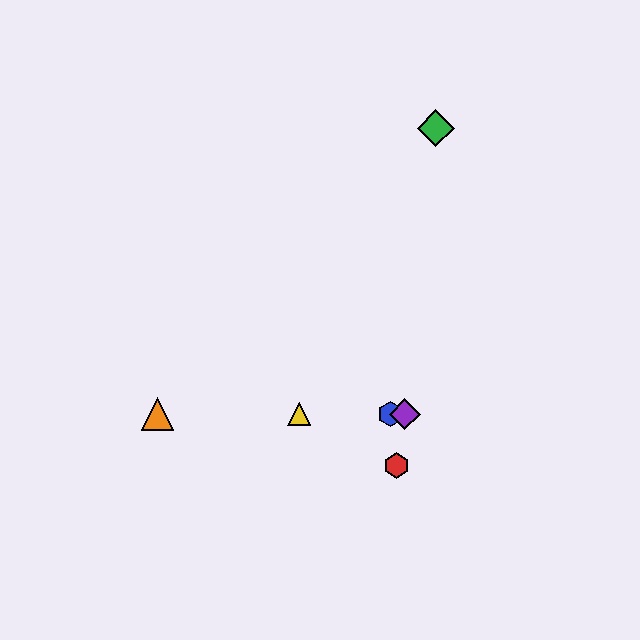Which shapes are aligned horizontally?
The blue hexagon, the yellow triangle, the purple diamond, the orange triangle are aligned horizontally.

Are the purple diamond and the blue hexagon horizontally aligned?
Yes, both are at y≈414.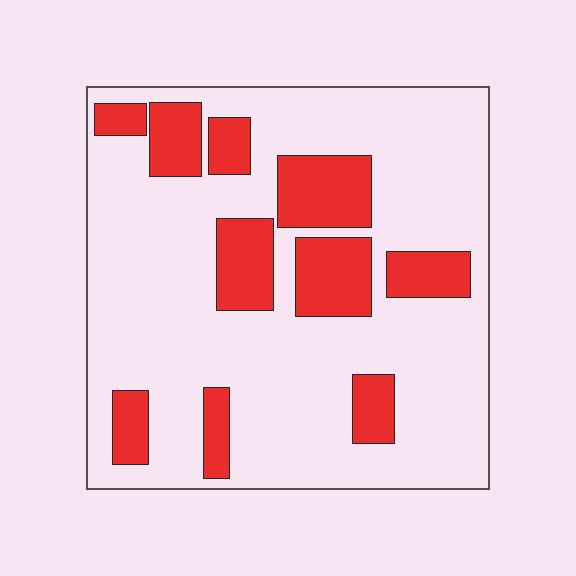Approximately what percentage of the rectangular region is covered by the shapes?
Approximately 25%.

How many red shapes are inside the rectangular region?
10.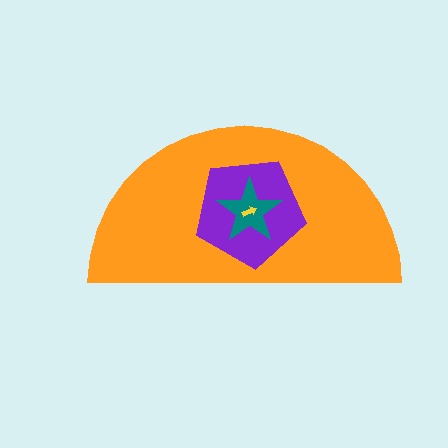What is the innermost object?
The yellow arrow.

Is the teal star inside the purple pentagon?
Yes.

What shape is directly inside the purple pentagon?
The teal star.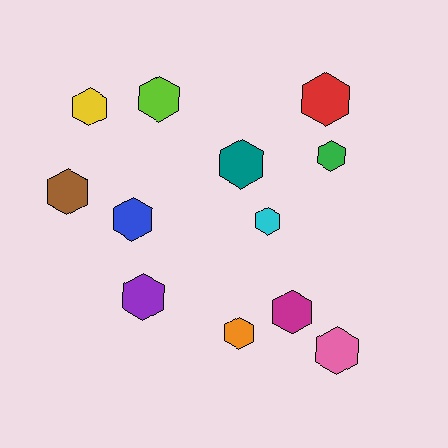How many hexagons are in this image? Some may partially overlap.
There are 12 hexagons.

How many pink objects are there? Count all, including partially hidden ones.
There is 1 pink object.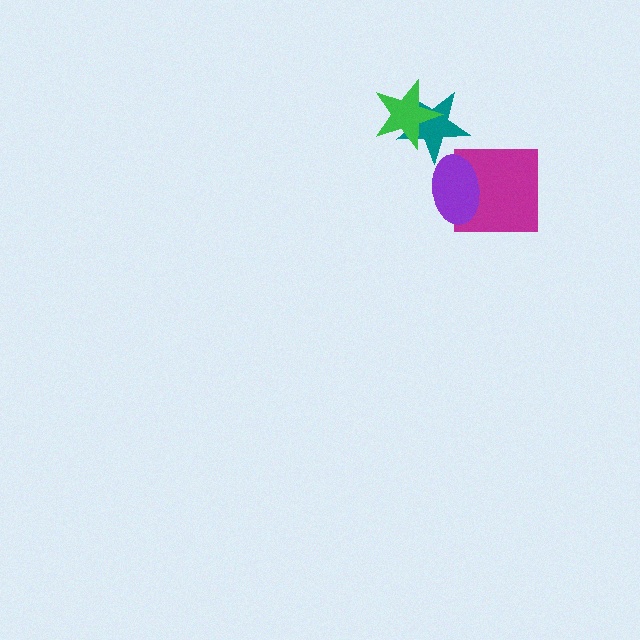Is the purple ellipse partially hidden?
No, no other shape covers it.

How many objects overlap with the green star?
1 object overlaps with the green star.